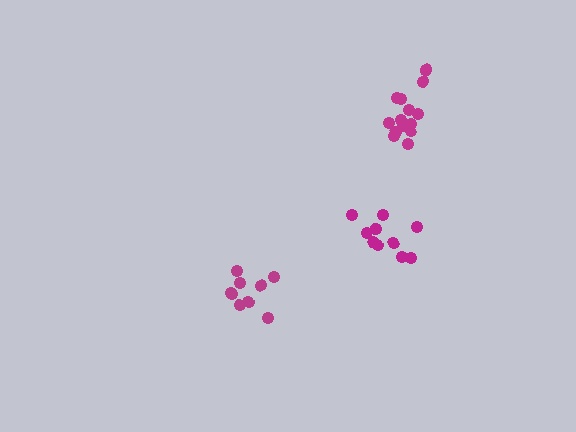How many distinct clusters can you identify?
There are 3 distinct clusters.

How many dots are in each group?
Group 1: 14 dots, Group 2: 9 dots, Group 3: 10 dots (33 total).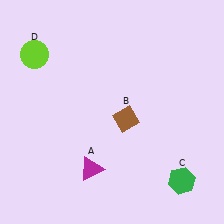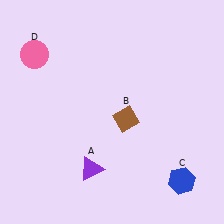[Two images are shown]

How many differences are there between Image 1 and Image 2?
There are 3 differences between the two images.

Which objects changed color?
A changed from magenta to purple. C changed from green to blue. D changed from lime to pink.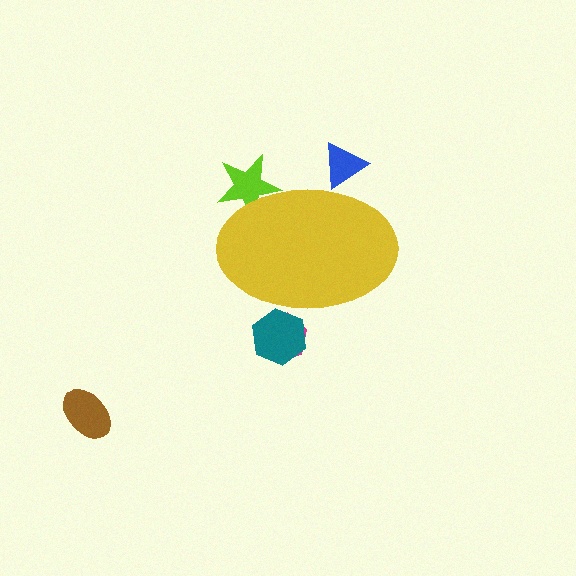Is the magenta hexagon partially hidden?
Yes, the magenta hexagon is partially hidden behind the yellow ellipse.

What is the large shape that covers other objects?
A yellow ellipse.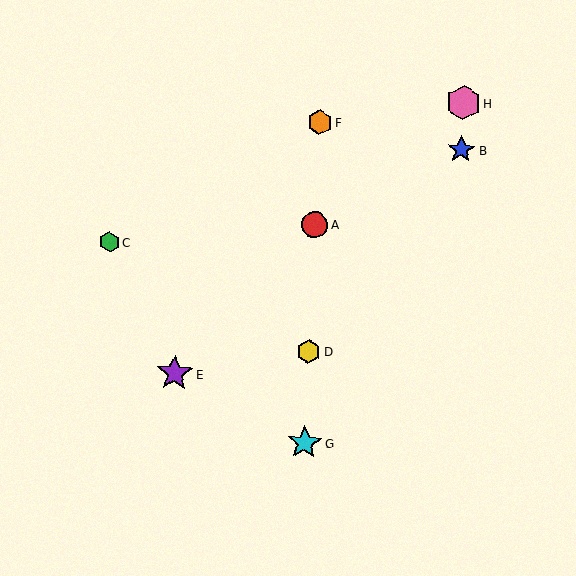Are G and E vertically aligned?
No, G is at x≈304 and E is at x≈175.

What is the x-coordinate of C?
Object C is at x≈109.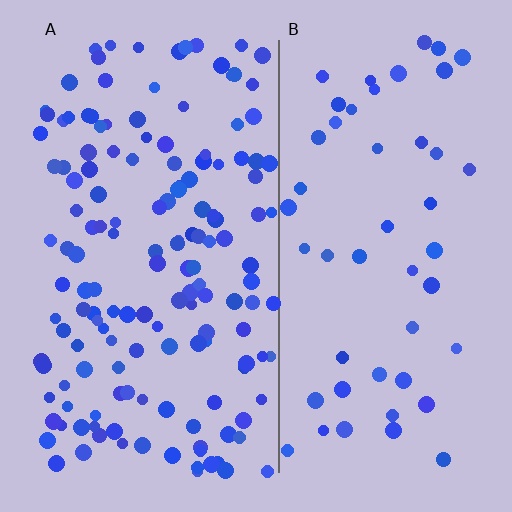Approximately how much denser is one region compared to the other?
Approximately 3.0× — region A over region B.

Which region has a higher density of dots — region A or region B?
A (the left).